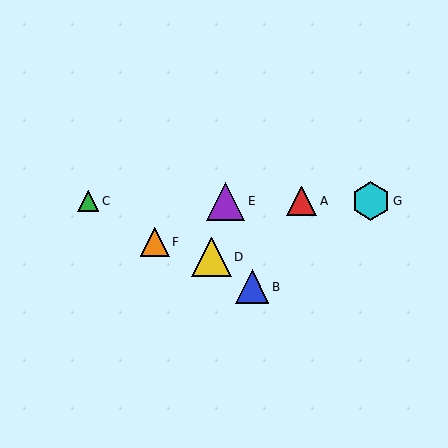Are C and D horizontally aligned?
No, C is at y≈201 and D is at y≈257.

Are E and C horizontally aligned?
Yes, both are at y≈201.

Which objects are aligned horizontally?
Objects A, C, E, G are aligned horizontally.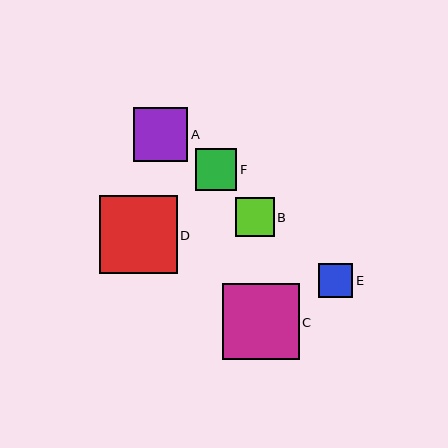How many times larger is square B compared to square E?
Square B is approximately 1.1 times the size of square E.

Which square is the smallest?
Square E is the smallest with a size of approximately 34 pixels.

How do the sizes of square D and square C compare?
Square D and square C are approximately the same size.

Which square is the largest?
Square D is the largest with a size of approximately 78 pixels.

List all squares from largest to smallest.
From largest to smallest: D, C, A, F, B, E.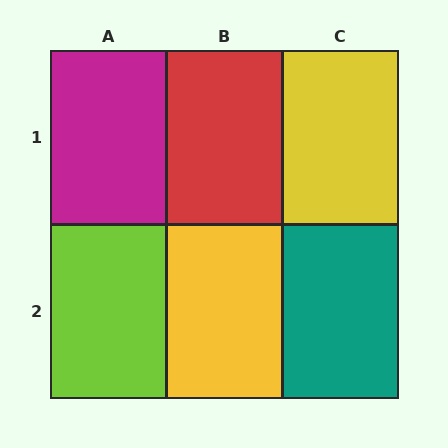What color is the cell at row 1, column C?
Yellow.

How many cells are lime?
1 cell is lime.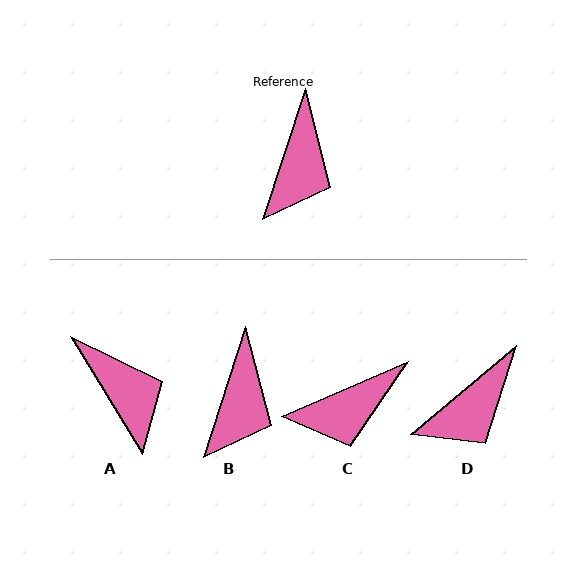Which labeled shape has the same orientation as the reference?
B.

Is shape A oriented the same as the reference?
No, it is off by about 49 degrees.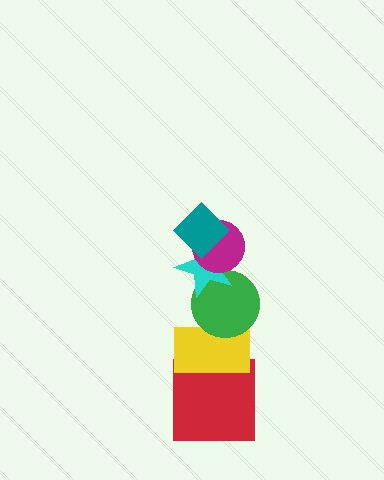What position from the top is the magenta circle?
The magenta circle is 2nd from the top.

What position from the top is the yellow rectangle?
The yellow rectangle is 5th from the top.